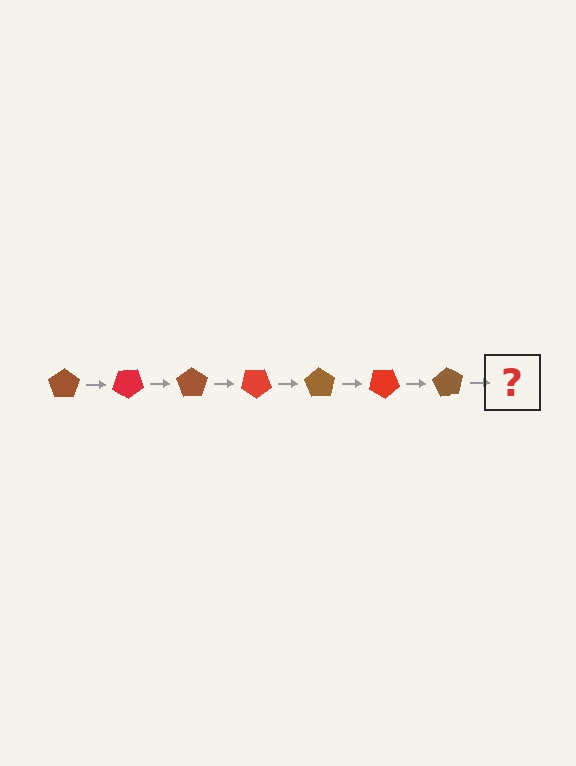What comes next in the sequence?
The next element should be a red pentagon, rotated 245 degrees from the start.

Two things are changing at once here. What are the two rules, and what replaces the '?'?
The two rules are that it rotates 35 degrees each step and the color cycles through brown and red. The '?' should be a red pentagon, rotated 245 degrees from the start.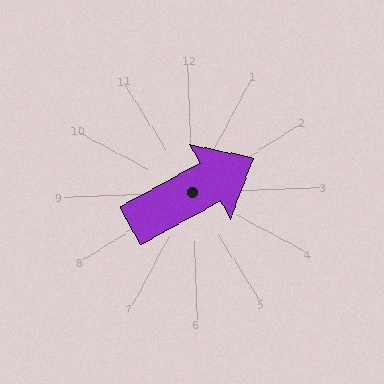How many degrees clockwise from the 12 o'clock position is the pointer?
Approximately 63 degrees.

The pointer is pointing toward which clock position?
Roughly 2 o'clock.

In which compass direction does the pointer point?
Northeast.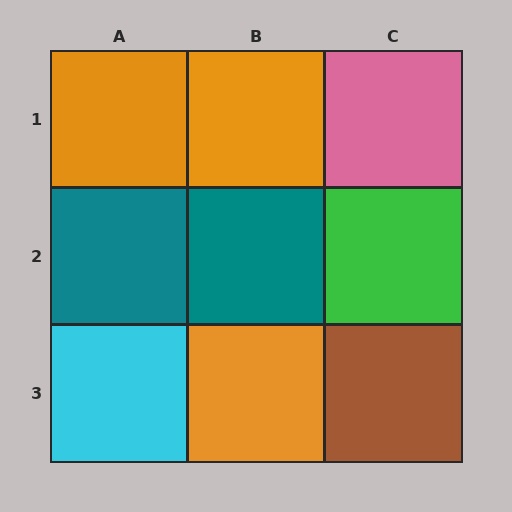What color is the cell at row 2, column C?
Green.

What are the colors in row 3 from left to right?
Cyan, orange, brown.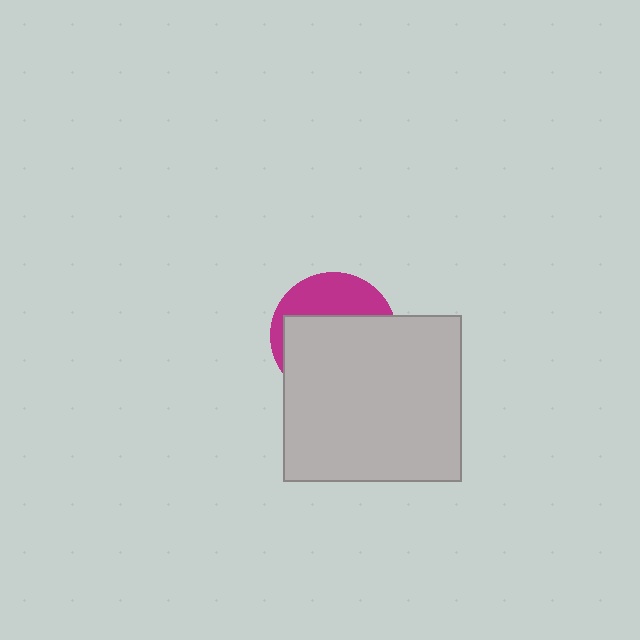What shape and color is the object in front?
The object in front is a light gray rectangle.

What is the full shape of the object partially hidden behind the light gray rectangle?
The partially hidden object is a magenta circle.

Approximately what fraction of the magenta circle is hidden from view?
Roughly 65% of the magenta circle is hidden behind the light gray rectangle.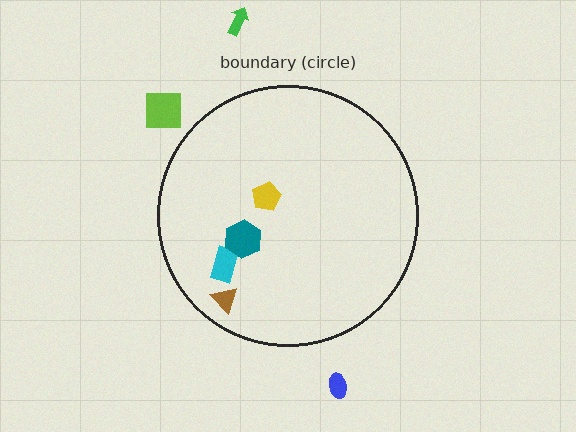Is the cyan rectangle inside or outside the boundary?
Inside.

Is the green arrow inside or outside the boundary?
Outside.